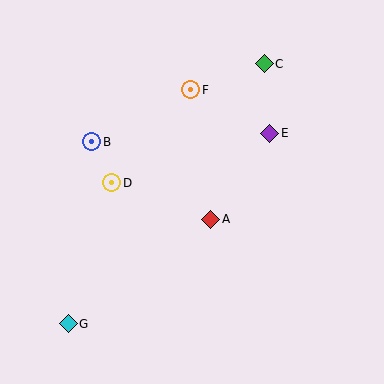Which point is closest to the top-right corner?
Point C is closest to the top-right corner.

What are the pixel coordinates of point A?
Point A is at (211, 219).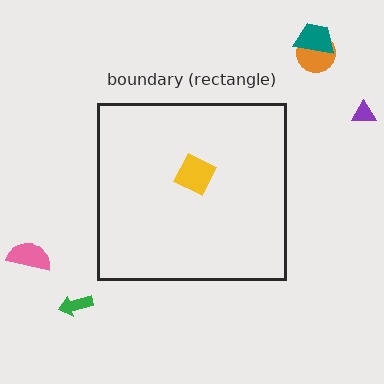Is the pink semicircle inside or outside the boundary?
Outside.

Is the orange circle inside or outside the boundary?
Outside.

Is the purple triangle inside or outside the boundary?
Outside.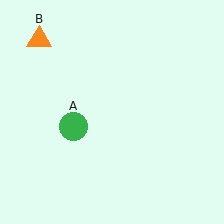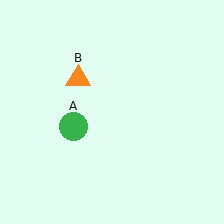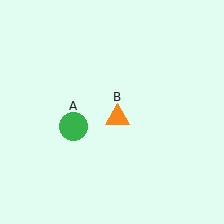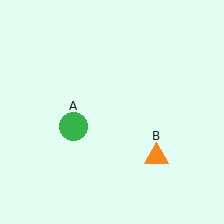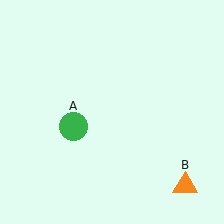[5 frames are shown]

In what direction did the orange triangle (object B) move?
The orange triangle (object B) moved down and to the right.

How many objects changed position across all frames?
1 object changed position: orange triangle (object B).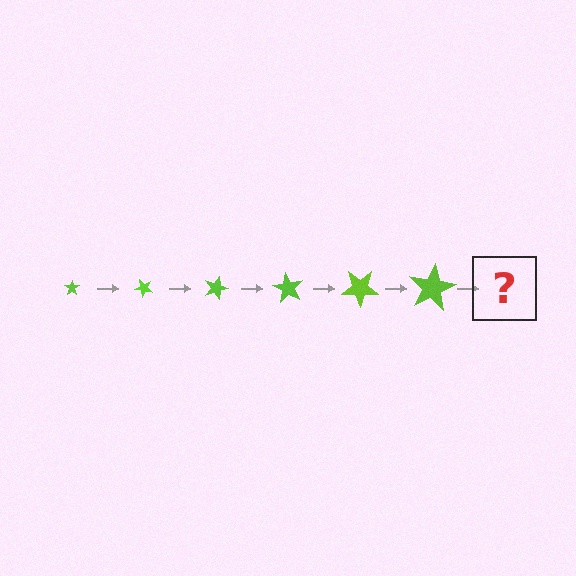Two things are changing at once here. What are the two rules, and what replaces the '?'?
The two rules are that the star grows larger each step and it rotates 45 degrees each step. The '?' should be a star, larger than the previous one and rotated 270 degrees from the start.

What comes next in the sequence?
The next element should be a star, larger than the previous one and rotated 270 degrees from the start.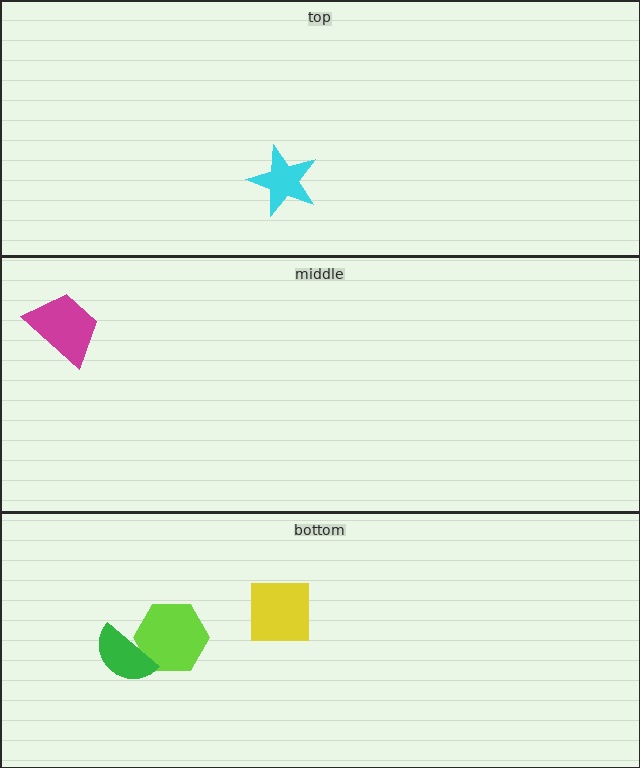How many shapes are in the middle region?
1.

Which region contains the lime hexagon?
The bottom region.